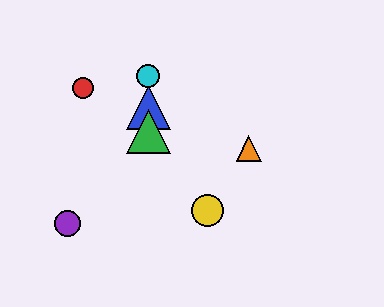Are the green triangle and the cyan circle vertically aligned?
Yes, both are at x≈148.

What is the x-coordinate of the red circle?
The red circle is at x≈83.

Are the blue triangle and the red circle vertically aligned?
No, the blue triangle is at x≈148 and the red circle is at x≈83.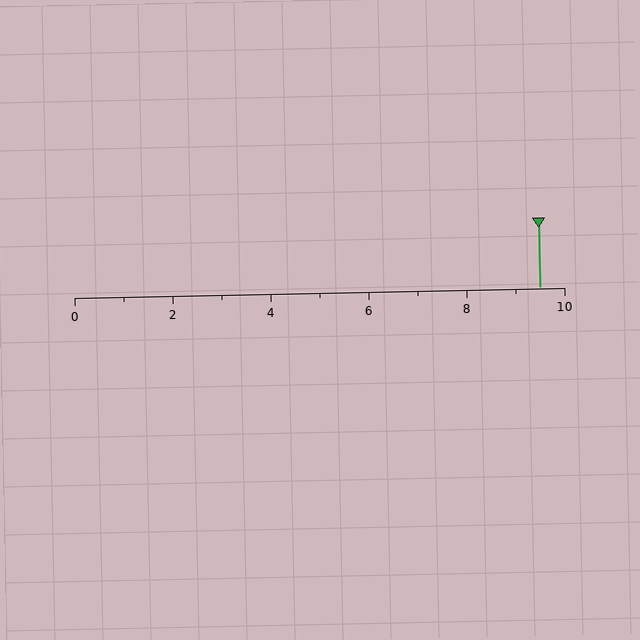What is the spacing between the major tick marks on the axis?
The major ticks are spaced 2 apart.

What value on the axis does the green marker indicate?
The marker indicates approximately 9.5.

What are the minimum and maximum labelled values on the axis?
The axis runs from 0 to 10.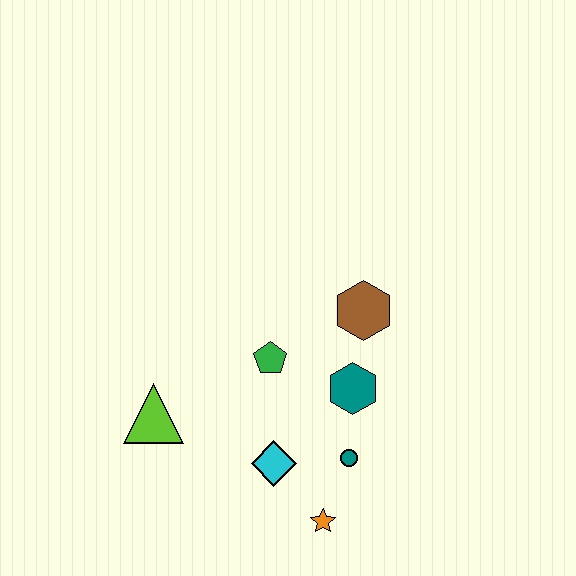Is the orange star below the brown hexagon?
Yes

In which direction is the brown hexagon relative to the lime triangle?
The brown hexagon is to the right of the lime triangle.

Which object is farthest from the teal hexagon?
The lime triangle is farthest from the teal hexagon.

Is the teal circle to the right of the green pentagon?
Yes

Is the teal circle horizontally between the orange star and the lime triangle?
No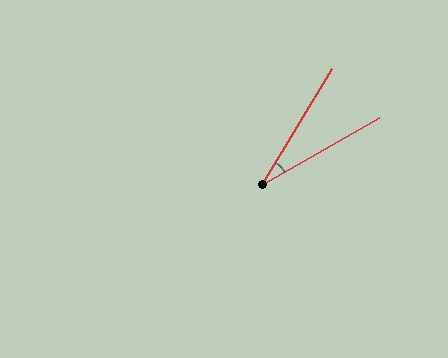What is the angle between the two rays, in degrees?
Approximately 29 degrees.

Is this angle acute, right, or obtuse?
It is acute.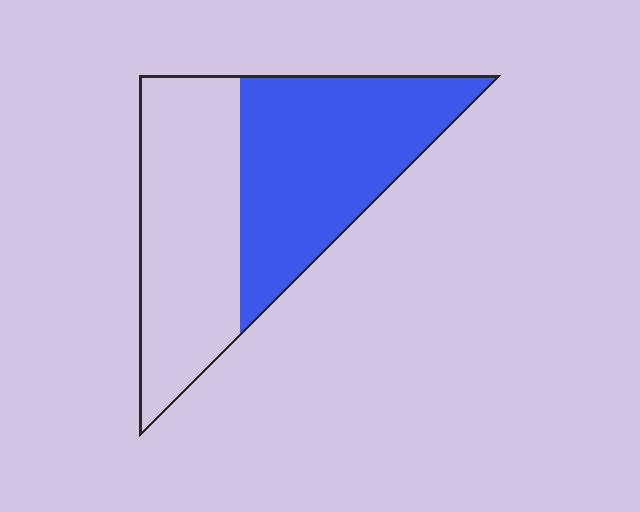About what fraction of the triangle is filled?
About one half (1/2).